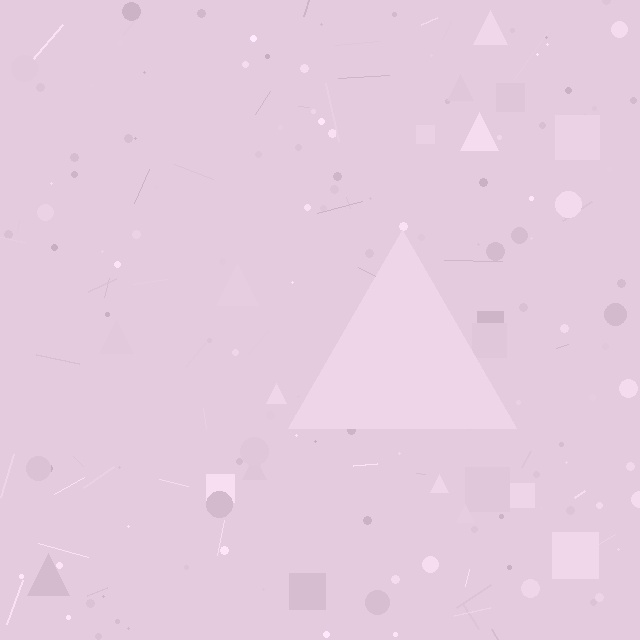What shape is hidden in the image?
A triangle is hidden in the image.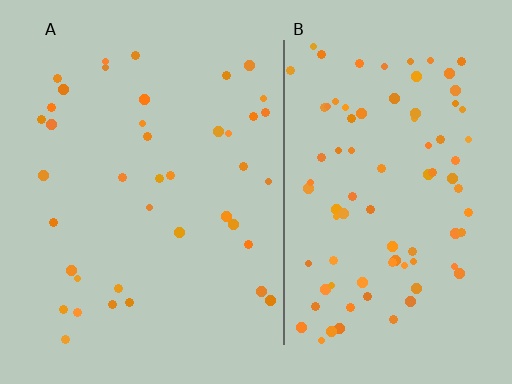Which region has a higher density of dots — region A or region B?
B (the right).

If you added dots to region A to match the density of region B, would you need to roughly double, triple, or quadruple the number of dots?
Approximately double.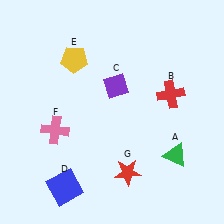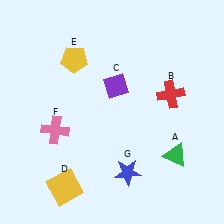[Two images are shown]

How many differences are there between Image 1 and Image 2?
There are 2 differences between the two images.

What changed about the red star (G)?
In Image 1, G is red. In Image 2, it changed to blue.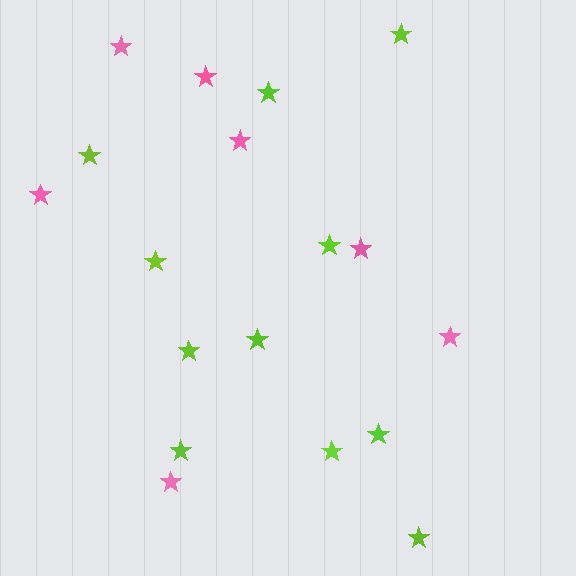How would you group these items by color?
There are 2 groups: one group of lime stars (11) and one group of pink stars (7).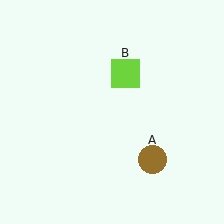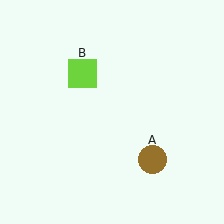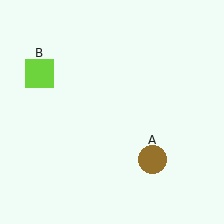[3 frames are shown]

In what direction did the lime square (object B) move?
The lime square (object B) moved left.